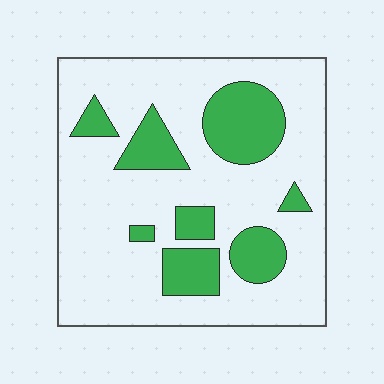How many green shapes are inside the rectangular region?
8.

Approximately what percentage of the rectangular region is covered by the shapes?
Approximately 25%.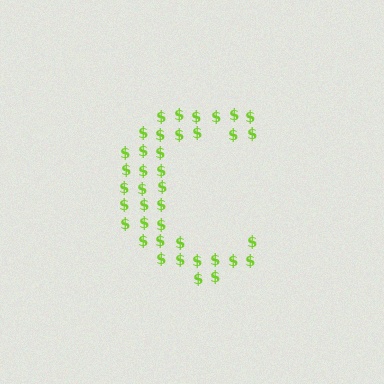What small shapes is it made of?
It is made of small dollar signs.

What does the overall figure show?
The overall figure shows the letter C.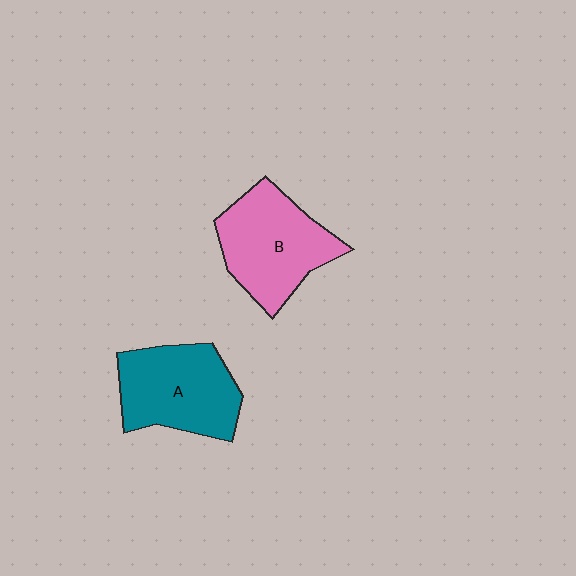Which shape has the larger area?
Shape B (pink).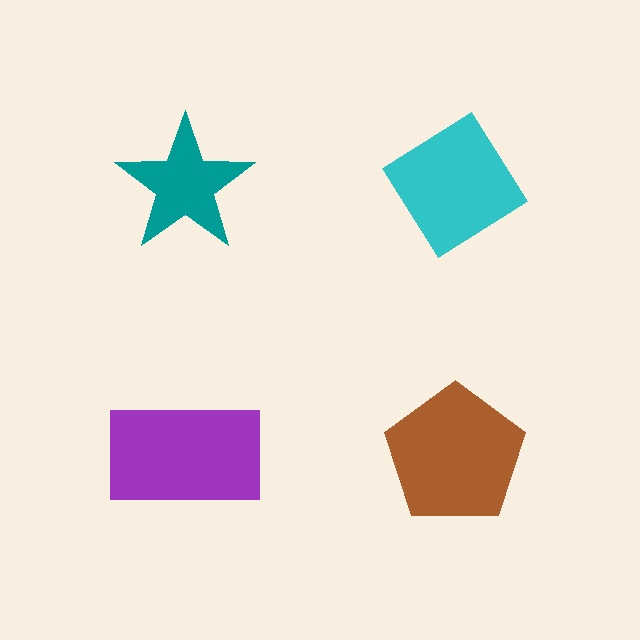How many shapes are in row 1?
2 shapes.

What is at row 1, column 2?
A cyan diamond.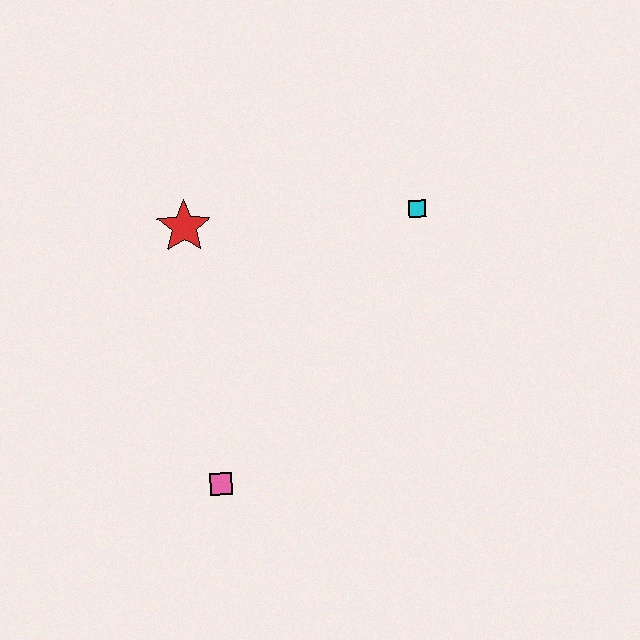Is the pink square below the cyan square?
Yes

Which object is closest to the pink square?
The red star is closest to the pink square.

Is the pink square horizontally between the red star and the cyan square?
Yes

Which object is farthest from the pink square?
The cyan square is farthest from the pink square.